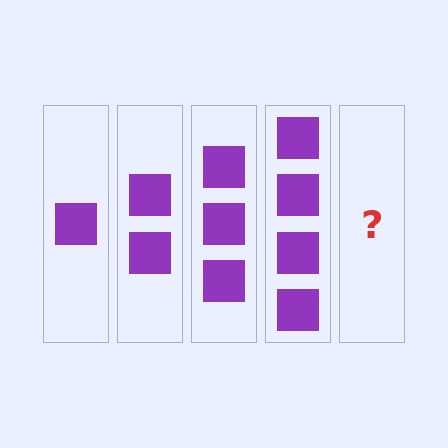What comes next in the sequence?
The next element should be 5 squares.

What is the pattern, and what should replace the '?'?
The pattern is that each step adds one more square. The '?' should be 5 squares.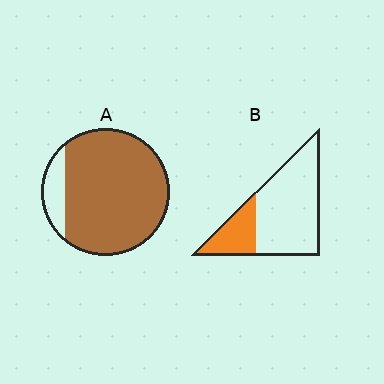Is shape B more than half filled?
No.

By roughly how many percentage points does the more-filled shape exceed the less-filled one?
By roughly 60 percentage points (A over B).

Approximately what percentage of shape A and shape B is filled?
A is approximately 85% and B is approximately 25%.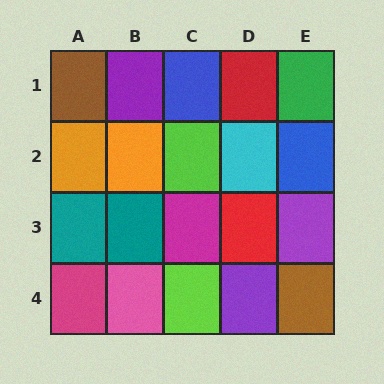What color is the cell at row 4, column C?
Lime.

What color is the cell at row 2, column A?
Orange.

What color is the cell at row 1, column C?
Blue.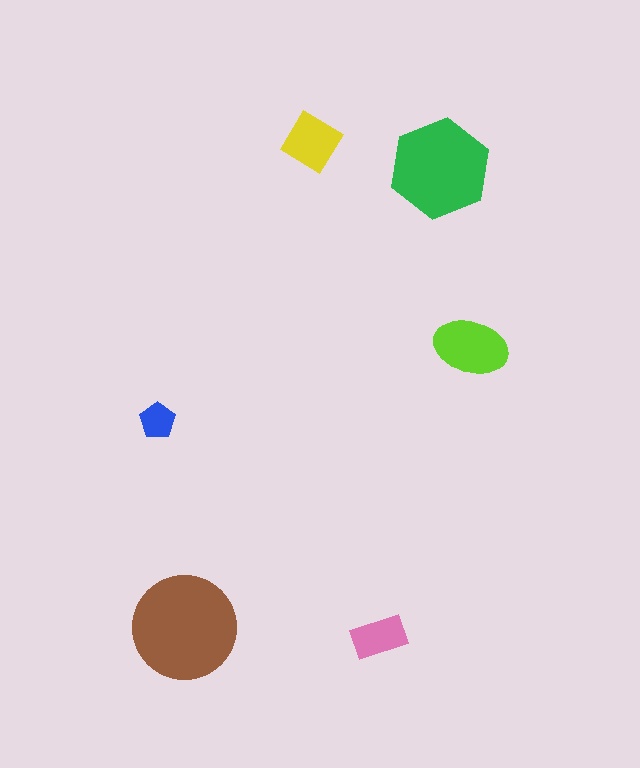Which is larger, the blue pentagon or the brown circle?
The brown circle.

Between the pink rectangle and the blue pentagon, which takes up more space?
The pink rectangle.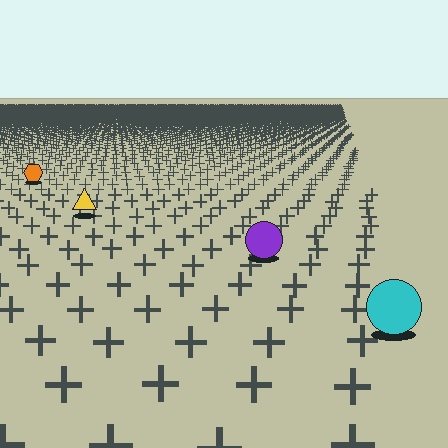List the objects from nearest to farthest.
From nearest to farthest: the cyan circle, the purple circle, the yellow triangle, the orange hexagon.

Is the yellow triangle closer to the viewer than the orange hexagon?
Yes. The yellow triangle is closer — you can tell from the texture gradient: the ground texture is coarser near it.